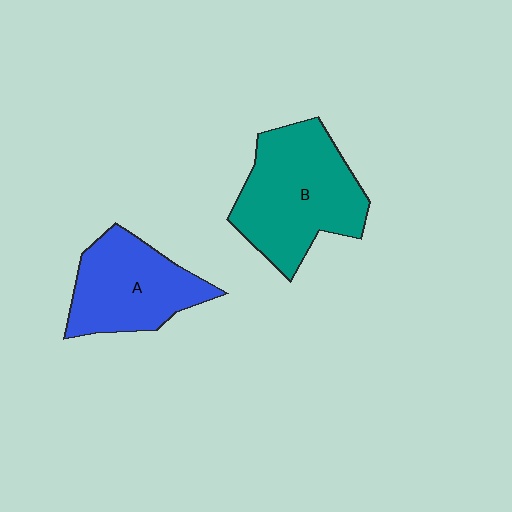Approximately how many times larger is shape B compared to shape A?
Approximately 1.3 times.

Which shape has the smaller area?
Shape A (blue).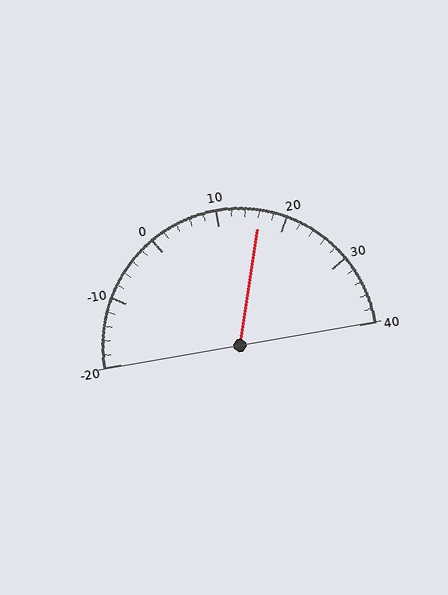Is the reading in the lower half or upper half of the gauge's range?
The reading is in the upper half of the range (-20 to 40).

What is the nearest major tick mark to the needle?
The nearest major tick mark is 20.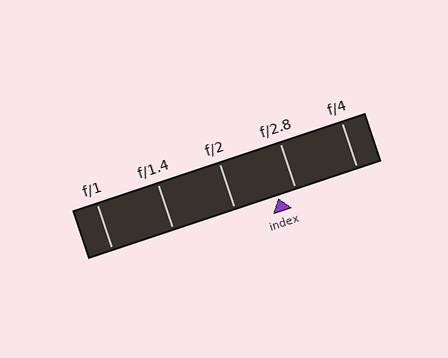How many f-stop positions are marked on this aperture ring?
There are 5 f-stop positions marked.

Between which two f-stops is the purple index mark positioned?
The index mark is between f/2 and f/2.8.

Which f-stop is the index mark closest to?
The index mark is closest to f/2.8.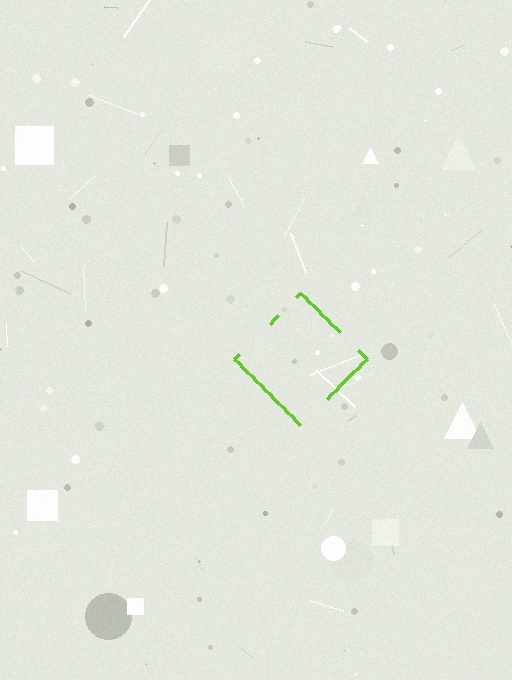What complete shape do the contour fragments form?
The contour fragments form a diamond.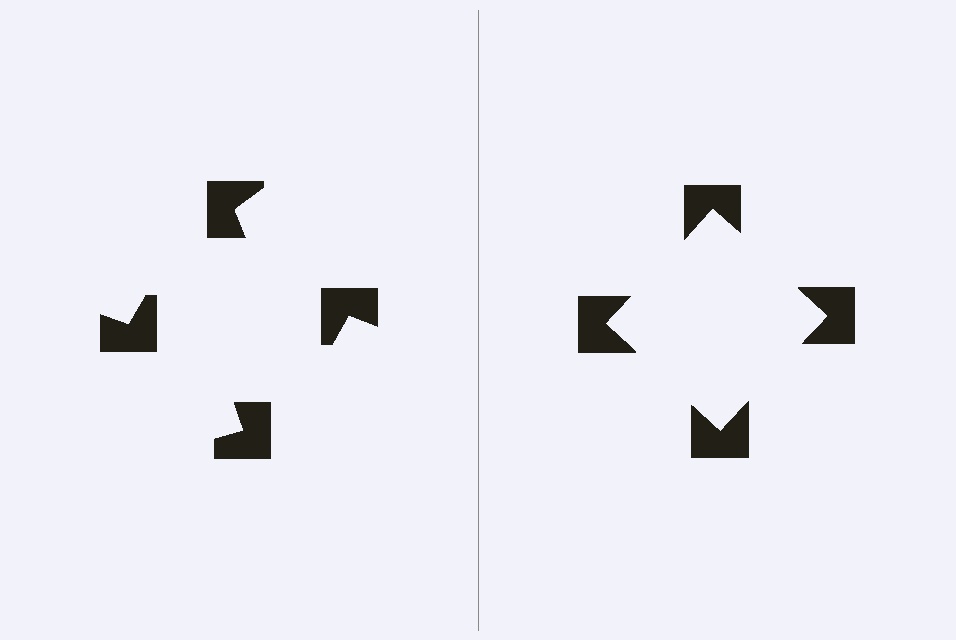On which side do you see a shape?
An illusory square appears on the right side. On the left side the wedge cuts are rotated, so no coherent shape forms.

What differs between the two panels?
The notched squares are positioned identically on both sides; only the wedge orientations differ. On the right they align to a square; on the left they are misaligned.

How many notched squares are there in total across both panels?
8 — 4 on each side.